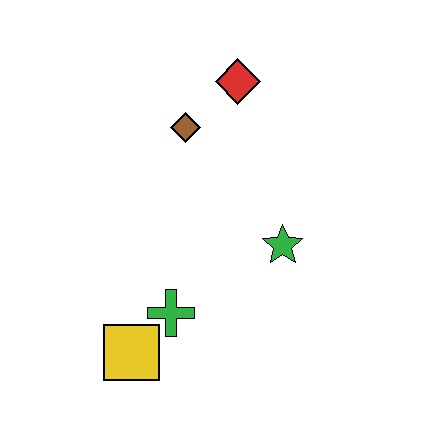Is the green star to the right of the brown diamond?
Yes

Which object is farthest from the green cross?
The red diamond is farthest from the green cross.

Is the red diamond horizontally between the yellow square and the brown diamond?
No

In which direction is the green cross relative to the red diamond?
The green cross is below the red diamond.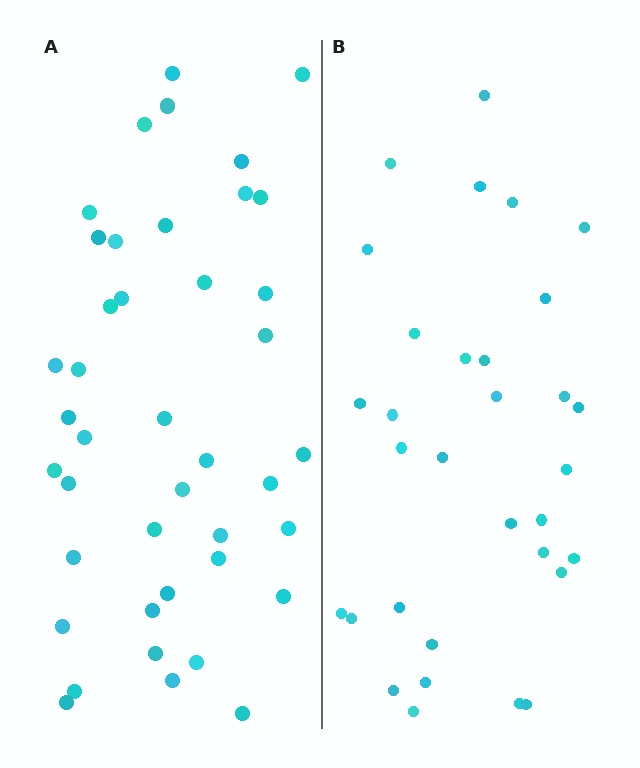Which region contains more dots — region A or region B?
Region A (the left region) has more dots.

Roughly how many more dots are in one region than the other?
Region A has roughly 10 or so more dots than region B.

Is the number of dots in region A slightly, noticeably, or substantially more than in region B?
Region A has noticeably more, but not dramatically so. The ratio is roughly 1.3 to 1.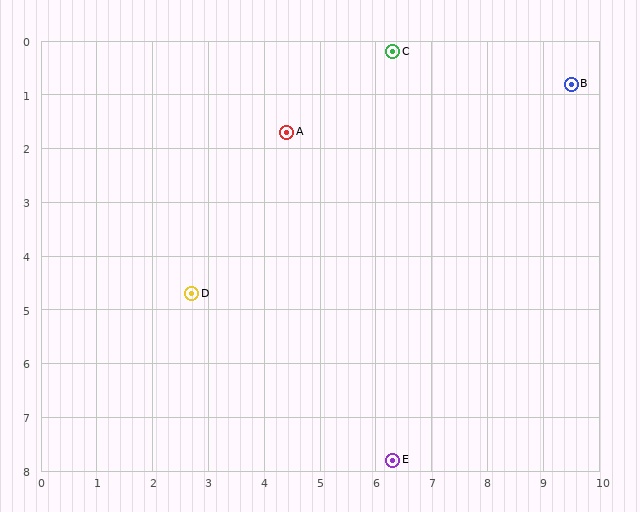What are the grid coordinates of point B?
Point B is at approximately (9.5, 0.8).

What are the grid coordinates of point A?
Point A is at approximately (4.4, 1.7).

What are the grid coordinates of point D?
Point D is at approximately (2.7, 4.7).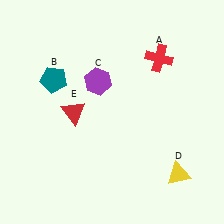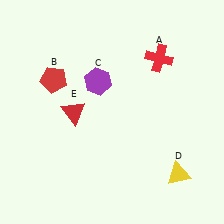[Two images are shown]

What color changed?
The pentagon (B) changed from teal in Image 1 to red in Image 2.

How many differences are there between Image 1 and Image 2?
There is 1 difference between the two images.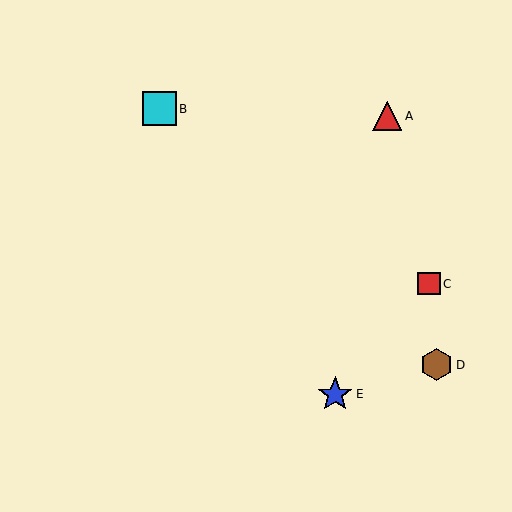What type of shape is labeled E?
Shape E is a blue star.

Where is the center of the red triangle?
The center of the red triangle is at (387, 116).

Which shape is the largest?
The blue star (labeled E) is the largest.